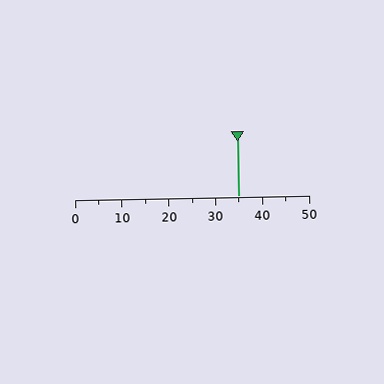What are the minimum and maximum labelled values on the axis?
The axis runs from 0 to 50.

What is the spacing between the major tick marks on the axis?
The major ticks are spaced 10 apart.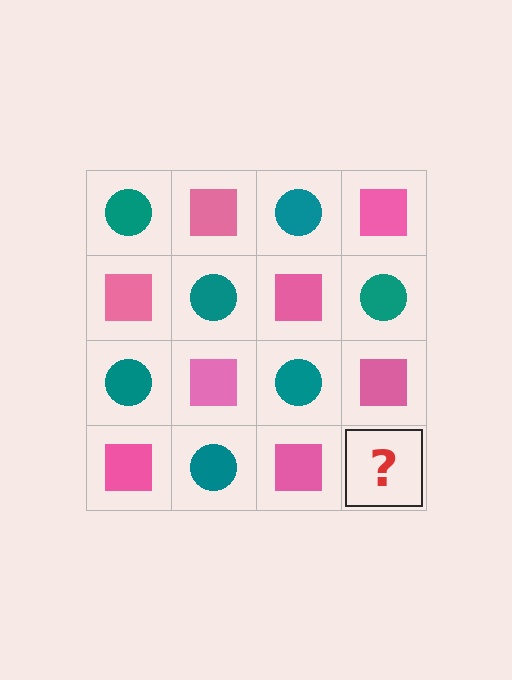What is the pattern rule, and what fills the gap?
The rule is that it alternates teal circle and pink square in a checkerboard pattern. The gap should be filled with a teal circle.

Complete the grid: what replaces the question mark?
The question mark should be replaced with a teal circle.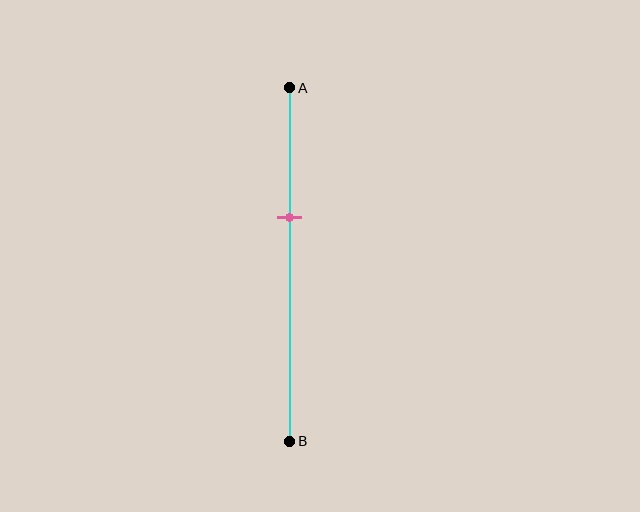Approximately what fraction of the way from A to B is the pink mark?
The pink mark is approximately 35% of the way from A to B.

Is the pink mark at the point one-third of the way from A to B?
No, the mark is at about 35% from A, not at the 33% one-third point.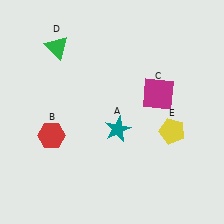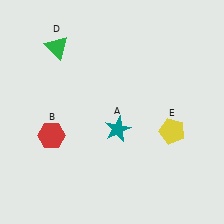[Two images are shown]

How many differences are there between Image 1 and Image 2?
There is 1 difference between the two images.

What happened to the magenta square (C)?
The magenta square (C) was removed in Image 2. It was in the top-right area of Image 1.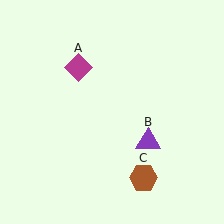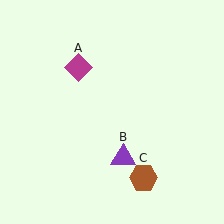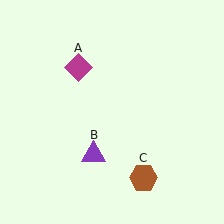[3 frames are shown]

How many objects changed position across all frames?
1 object changed position: purple triangle (object B).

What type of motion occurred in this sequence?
The purple triangle (object B) rotated clockwise around the center of the scene.